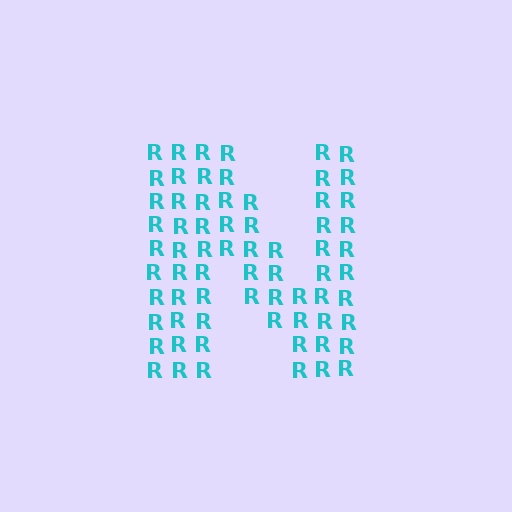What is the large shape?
The large shape is the letter N.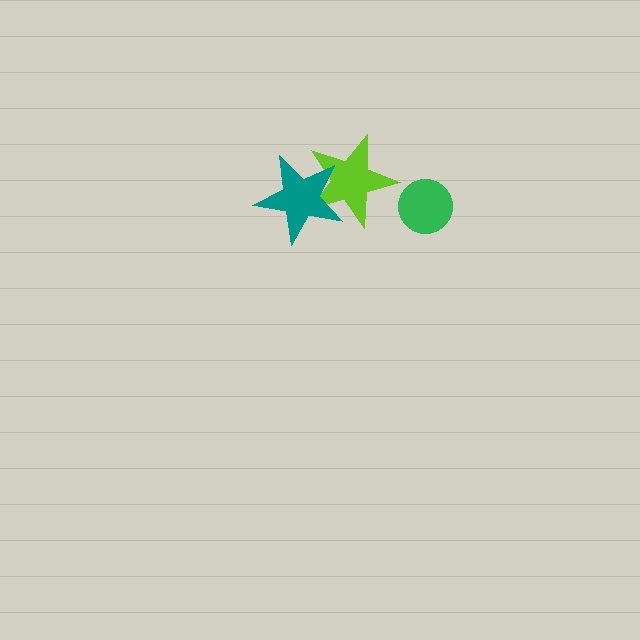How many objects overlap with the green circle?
0 objects overlap with the green circle.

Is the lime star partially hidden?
Yes, it is partially covered by another shape.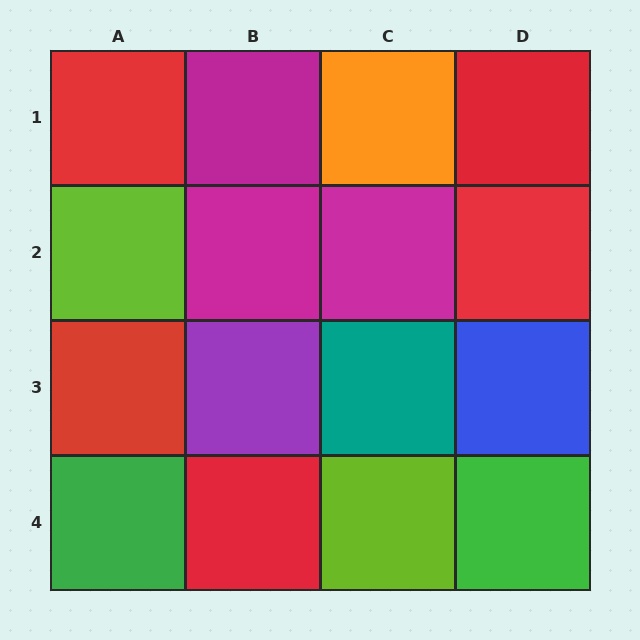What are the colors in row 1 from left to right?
Red, magenta, orange, red.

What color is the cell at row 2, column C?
Magenta.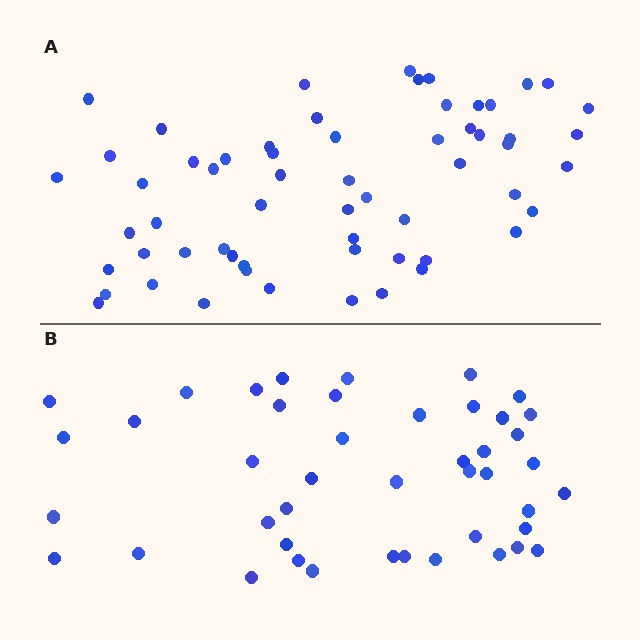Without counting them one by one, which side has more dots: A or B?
Region A (the top region) has more dots.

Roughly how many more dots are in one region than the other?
Region A has approximately 15 more dots than region B.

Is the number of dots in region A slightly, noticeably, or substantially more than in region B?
Region A has noticeably more, but not dramatically so. The ratio is roughly 1.4 to 1.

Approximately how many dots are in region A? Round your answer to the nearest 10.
About 60 dots.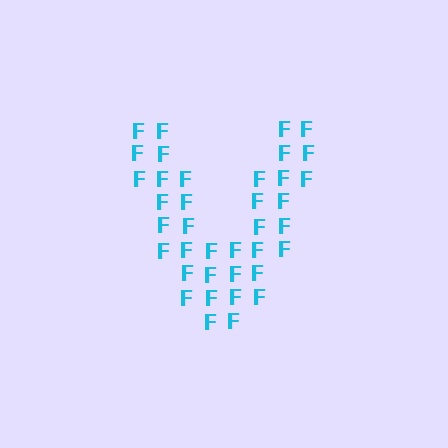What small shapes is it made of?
It is made of small letter F's.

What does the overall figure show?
The overall figure shows the letter V.